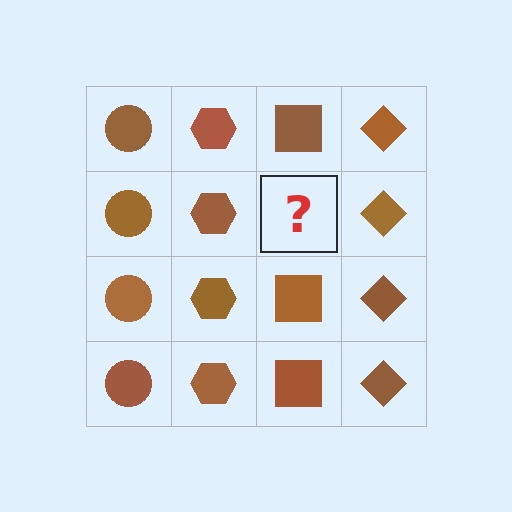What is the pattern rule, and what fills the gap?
The rule is that each column has a consistent shape. The gap should be filled with a brown square.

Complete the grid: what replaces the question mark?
The question mark should be replaced with a brown square.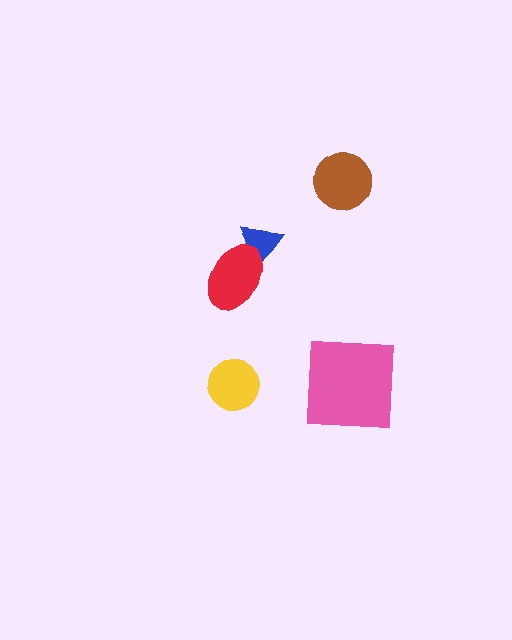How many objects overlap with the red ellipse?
1 object overlaps with the red ellipse.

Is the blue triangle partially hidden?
Yes, it is partially covered by another shape.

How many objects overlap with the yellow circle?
0 objects overlap with the yellow circle.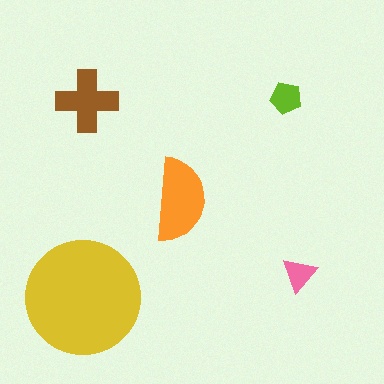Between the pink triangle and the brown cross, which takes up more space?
The brown cross.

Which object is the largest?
The yellow circle.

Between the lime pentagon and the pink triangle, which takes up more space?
The lime pentagon.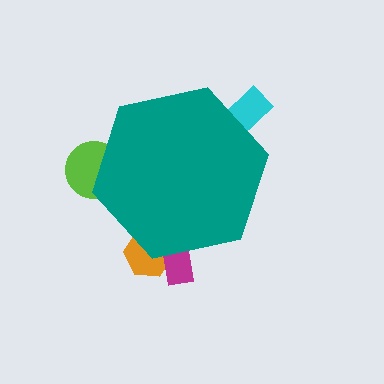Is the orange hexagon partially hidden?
Yes, the orange hexagon is partially hidden behind the teal hexagon.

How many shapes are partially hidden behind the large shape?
4 shapes are partially hidden.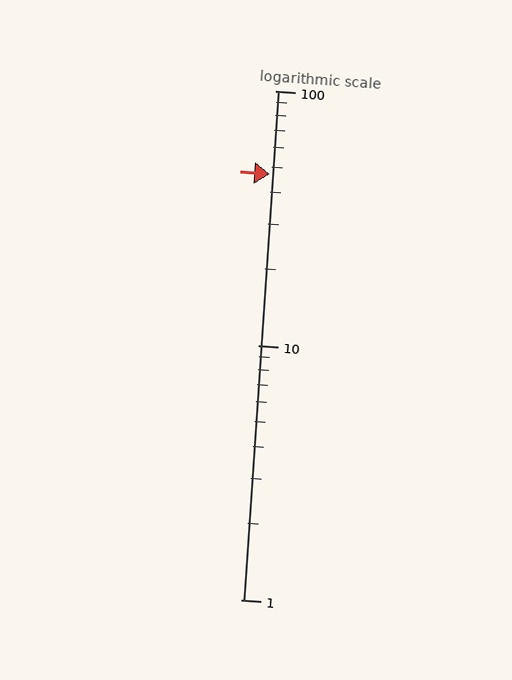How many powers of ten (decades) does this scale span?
The scale spans 2 decades, from 1 to 100.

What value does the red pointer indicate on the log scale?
The pointer indicates approximately 47.